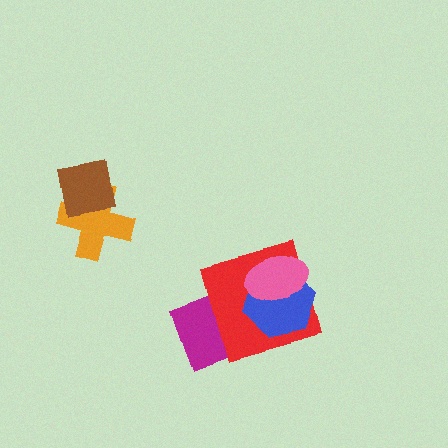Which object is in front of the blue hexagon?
The pink ellipse is in front of the blue hexagon.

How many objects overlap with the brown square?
1 object overlaps with the brown square.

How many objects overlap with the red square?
3 objects overlap with the red square.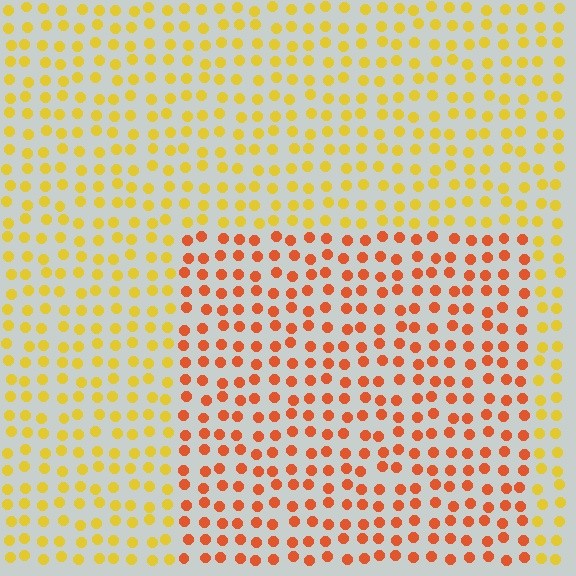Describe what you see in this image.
The image is filled with small yellow elements in a uniform arrangement. A rectangle-shaped region is visible where the elements are tinted to a slightly different hue, forming a subtle color boundary.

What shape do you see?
I see a rectangle.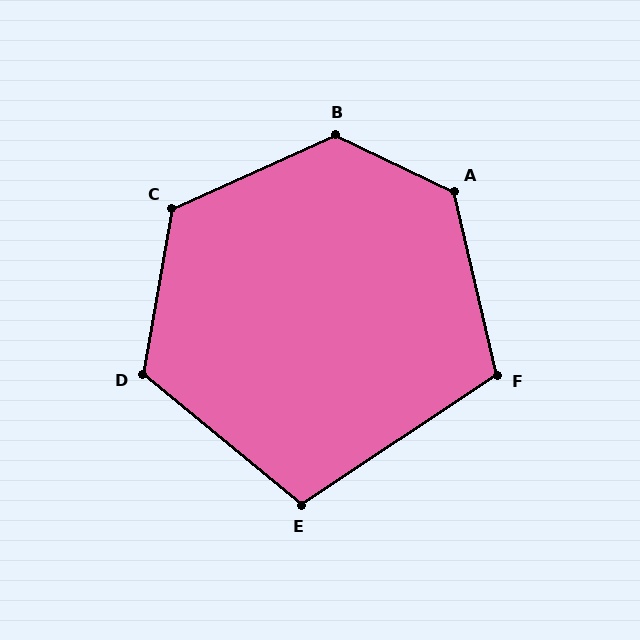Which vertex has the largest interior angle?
B, at approximately 130 degrees.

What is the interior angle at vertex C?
Approximately 124 degrees (obtuse).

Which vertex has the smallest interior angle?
E, at approximately 107 degrees.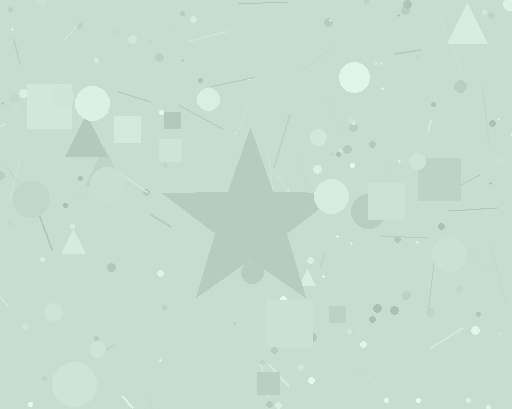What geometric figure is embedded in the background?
A star is embedded in the background.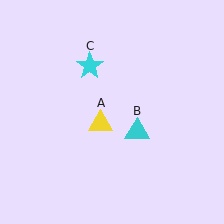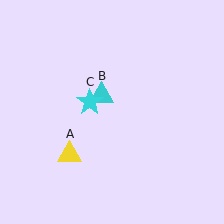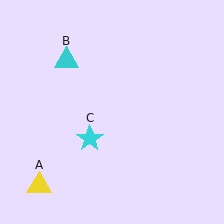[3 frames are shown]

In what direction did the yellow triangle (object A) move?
The yellow triangle (object A) moved down and to the left.